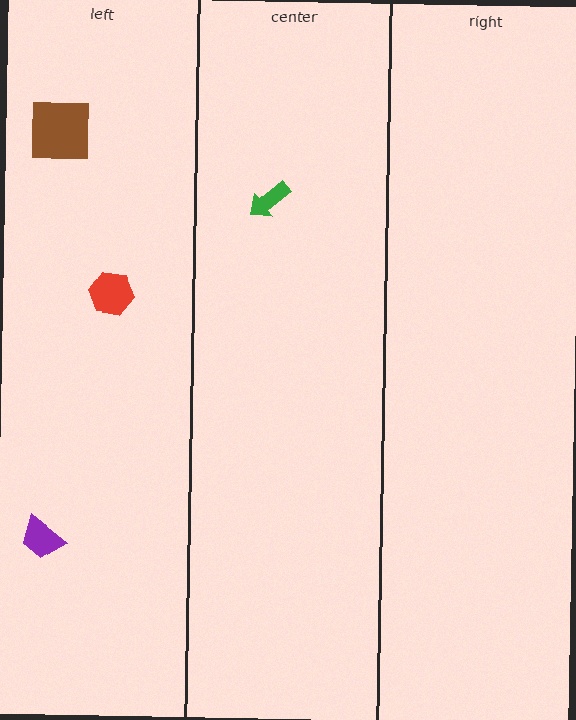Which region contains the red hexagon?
The left region.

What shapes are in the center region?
The green arrow.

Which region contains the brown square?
The left region.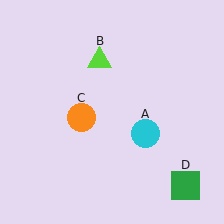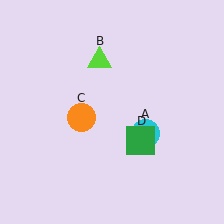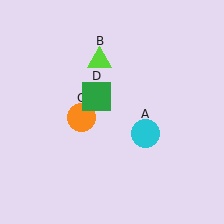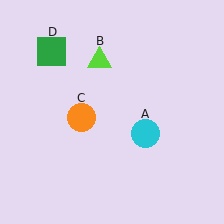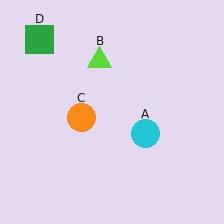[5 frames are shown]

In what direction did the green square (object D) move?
The green square (object D) moved up and to the left.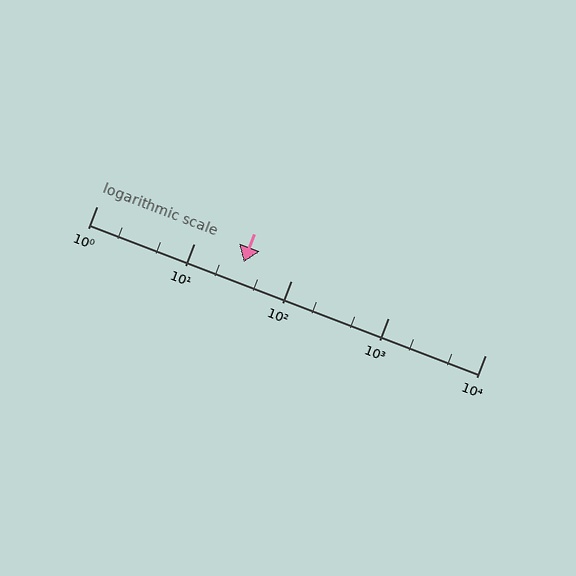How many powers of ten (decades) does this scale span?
The scale spans 4 decades, from 1 to 10000.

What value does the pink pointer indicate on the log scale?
The pointer indicates approximately 33.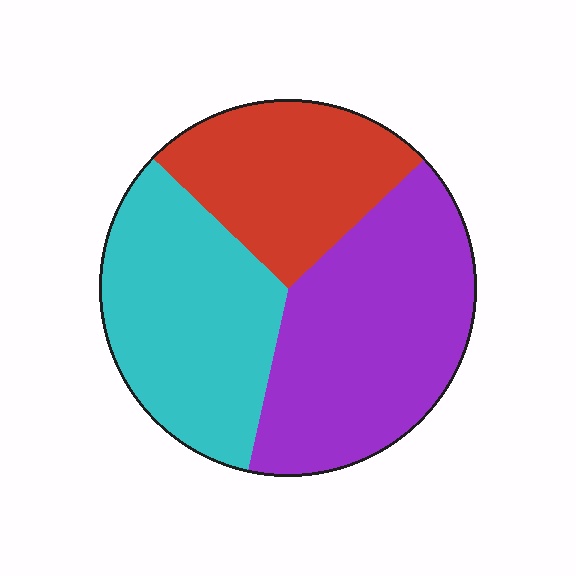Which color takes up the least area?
Red, at roughly 25%.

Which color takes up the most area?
Purple, at roughly 40%.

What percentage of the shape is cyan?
Cyan covers around 35% of the shape.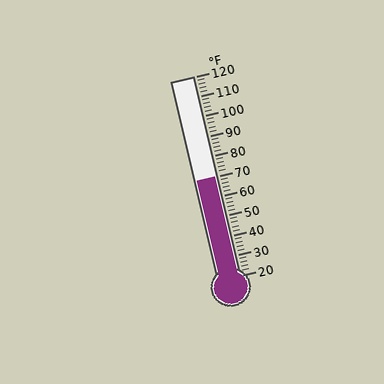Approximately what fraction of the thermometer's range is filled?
The thermometer is filled to approximately 50% of its range.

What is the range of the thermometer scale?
The thermometer scale ranges from 20°F to 120°F.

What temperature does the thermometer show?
The thermometer shows approximately 70°F.